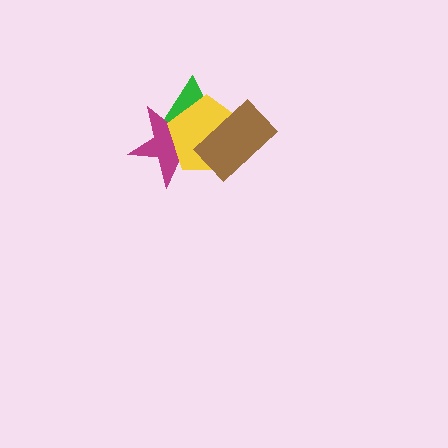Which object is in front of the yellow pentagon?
The brown rectangle is in front of the yellow pentagon.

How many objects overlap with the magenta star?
3 objects overlap with the magenta star.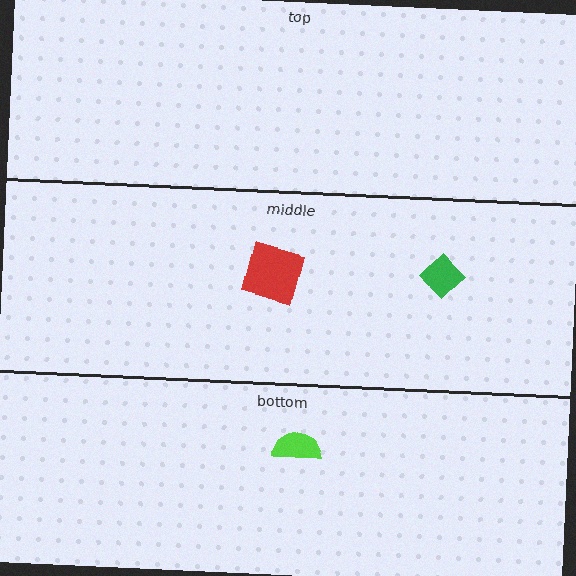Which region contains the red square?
The middle region.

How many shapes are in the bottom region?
1.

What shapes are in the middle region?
The green diamond, the red square.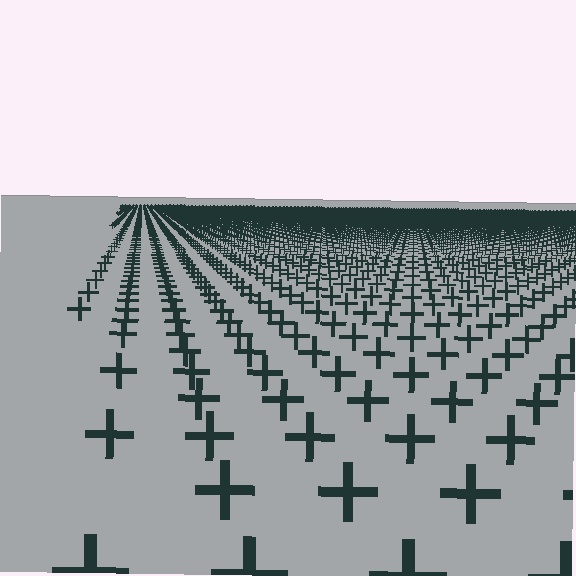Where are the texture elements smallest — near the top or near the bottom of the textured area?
Near the top.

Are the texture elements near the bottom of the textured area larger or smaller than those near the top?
Larger. Near the bottom, elements are closer to the viewer and appear at a bigger on-screen size.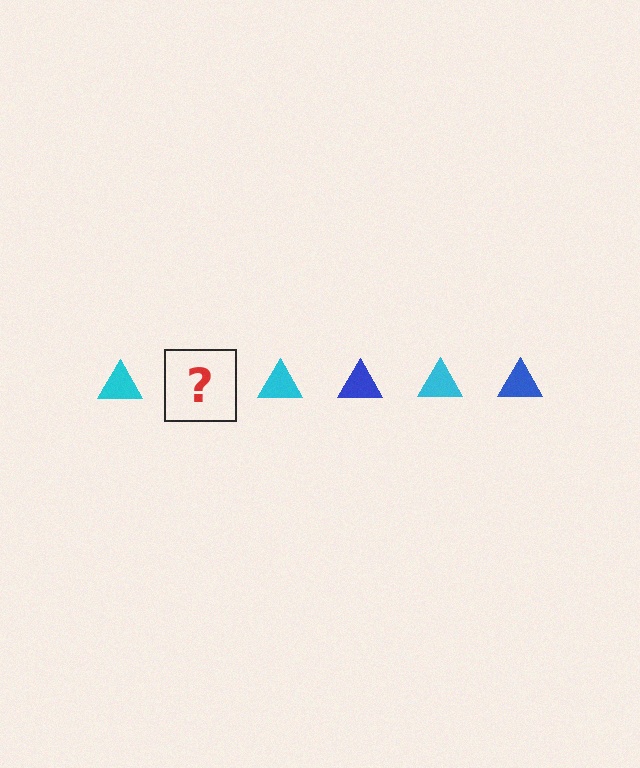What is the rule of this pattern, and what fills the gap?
The rule is that the pattern cycles through cyan, blue triangles. The gap should be filled with a blue triangle.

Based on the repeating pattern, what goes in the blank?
The blank should be a blue triangle.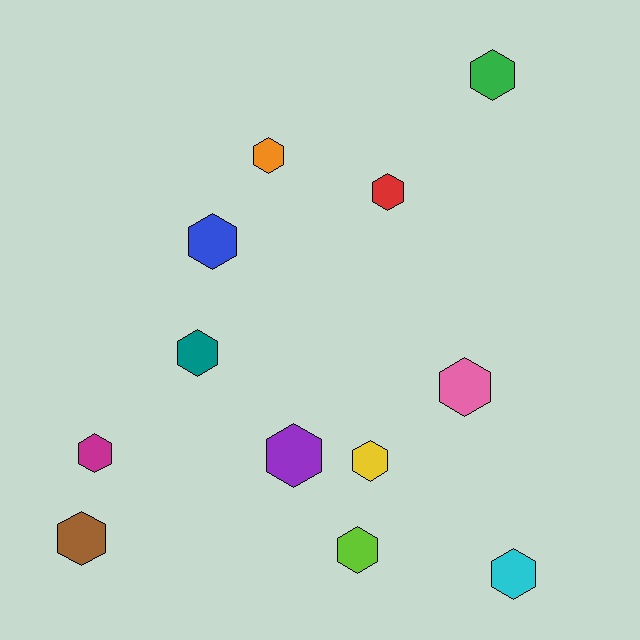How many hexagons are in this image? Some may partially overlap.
There are 12 hexagons.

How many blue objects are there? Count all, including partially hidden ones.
There is 1 blue object.